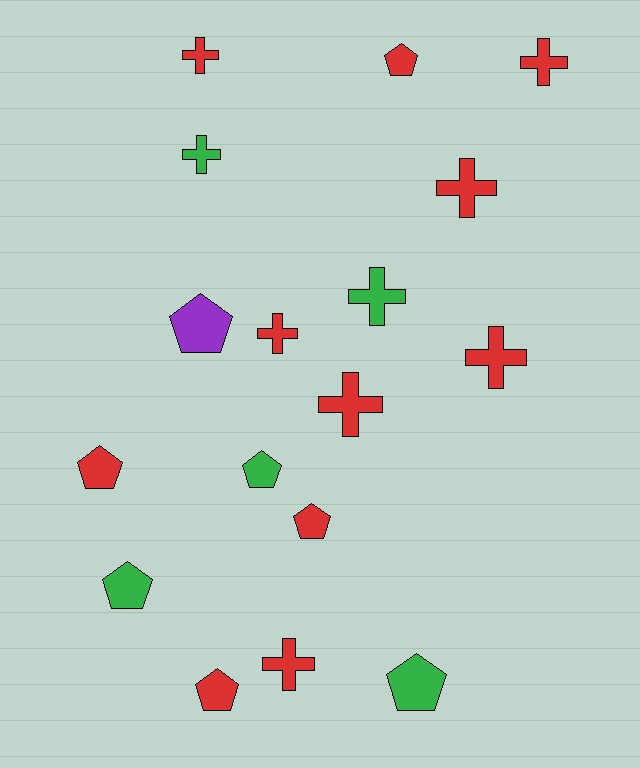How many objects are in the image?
There are 17 objects.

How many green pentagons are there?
There are 3 green pentagons.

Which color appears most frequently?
Red, with 11 objects.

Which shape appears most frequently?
Cross, with 9 objects.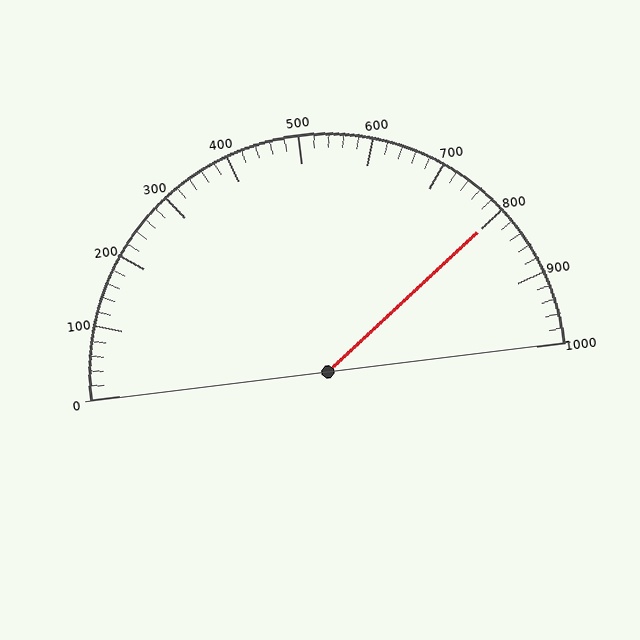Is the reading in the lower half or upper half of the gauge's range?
The reading is in the upper half of the range (0 to 1000).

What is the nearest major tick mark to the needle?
The nearest major tick mark is 800.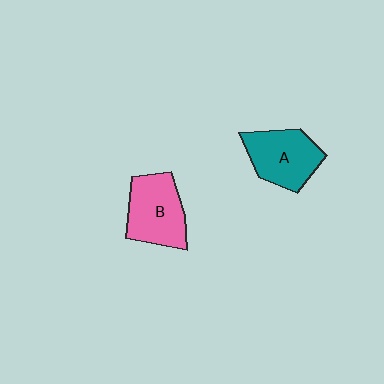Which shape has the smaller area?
Shape A (teal).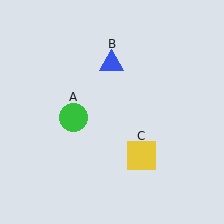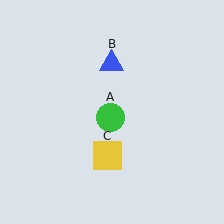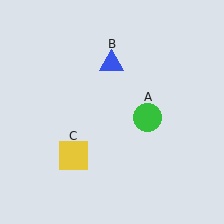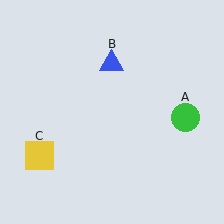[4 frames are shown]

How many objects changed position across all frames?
2 objects changed position: green circle (object A), yellow square (object C).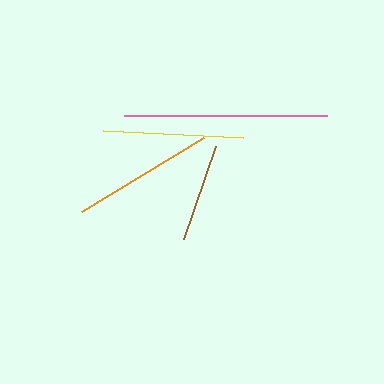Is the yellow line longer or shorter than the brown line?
The yellow line is longer than the brown line.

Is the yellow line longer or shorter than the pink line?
The pink line is longer than the yellow line.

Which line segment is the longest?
The pink line is the longest at approximately 203 pixels.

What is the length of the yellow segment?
The yellow segment is approximately 140 pixels long.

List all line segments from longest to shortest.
From longest to shortest: pink, orange, yellow, brown.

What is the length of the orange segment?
The orange segment is approximately 143 pixels long.